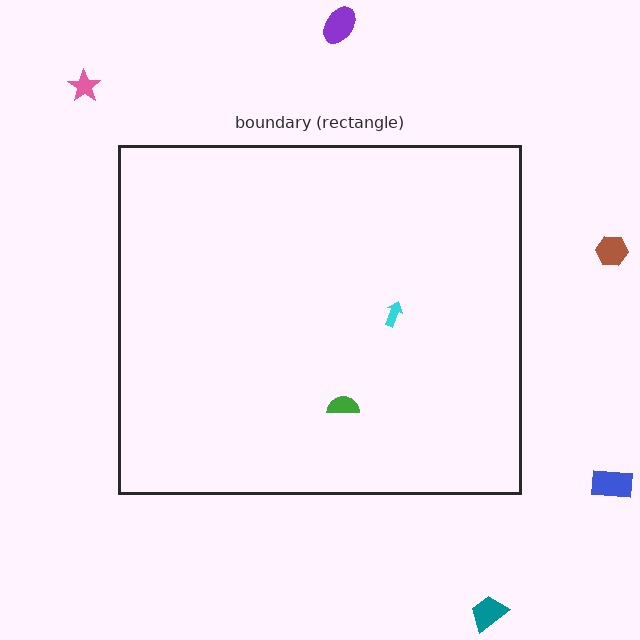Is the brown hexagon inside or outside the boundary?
Outside.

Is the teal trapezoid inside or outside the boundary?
Outside.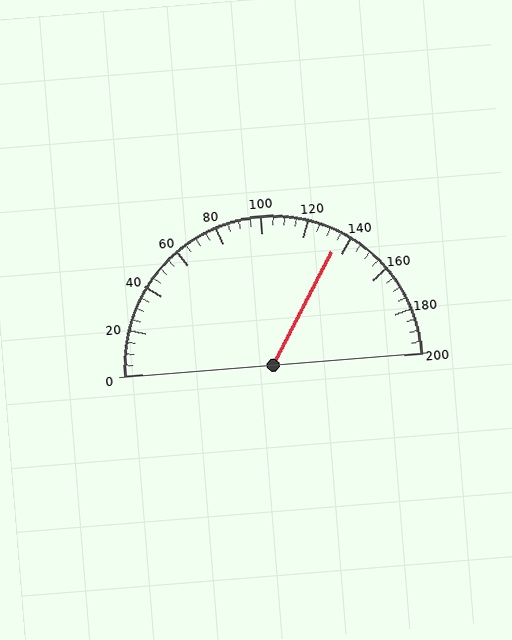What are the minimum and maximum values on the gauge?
The gauge ranges from 0 to 200.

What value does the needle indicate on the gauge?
The needle indicates approximately 135.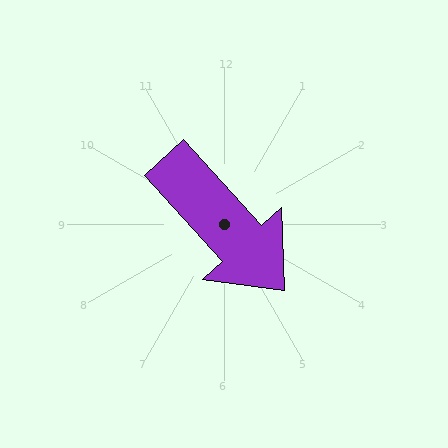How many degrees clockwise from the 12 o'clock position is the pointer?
Approximately 138 degrees.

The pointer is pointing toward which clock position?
Roughly 5 o'clock.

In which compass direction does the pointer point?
Southeast.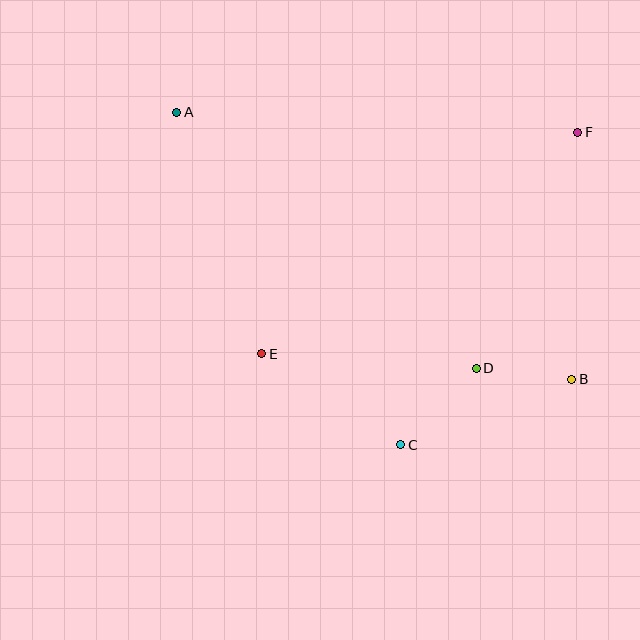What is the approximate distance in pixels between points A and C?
The distance between A and C is approximately 401 pixels.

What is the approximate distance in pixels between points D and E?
The distance between D and E is approximately 215 pixels.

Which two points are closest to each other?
Points B and D are closest to each other.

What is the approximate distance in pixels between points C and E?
The distance between C and E is approximately 166 pixels.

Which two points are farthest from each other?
Points A and B are farthest from each other.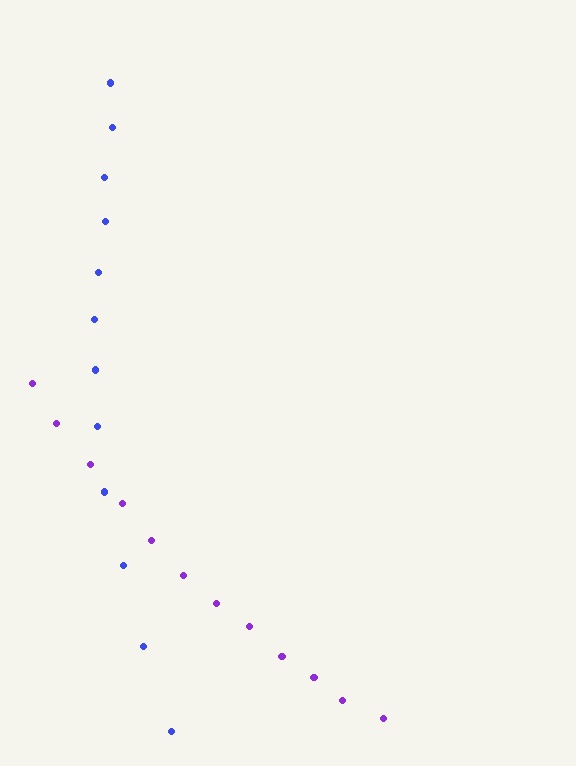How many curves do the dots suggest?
There are 2 distinct paths.